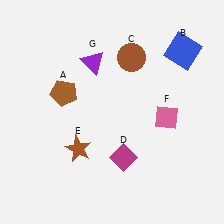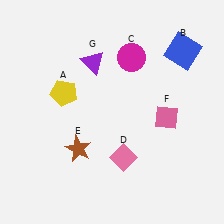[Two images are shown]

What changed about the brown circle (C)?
In Image 1, C is brown. In Image 2, it changed to magenta.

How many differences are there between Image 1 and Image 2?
There are 3 differences between the two images.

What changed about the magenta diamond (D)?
In Image 1, D is magenta. In Image 2, it changed to pink.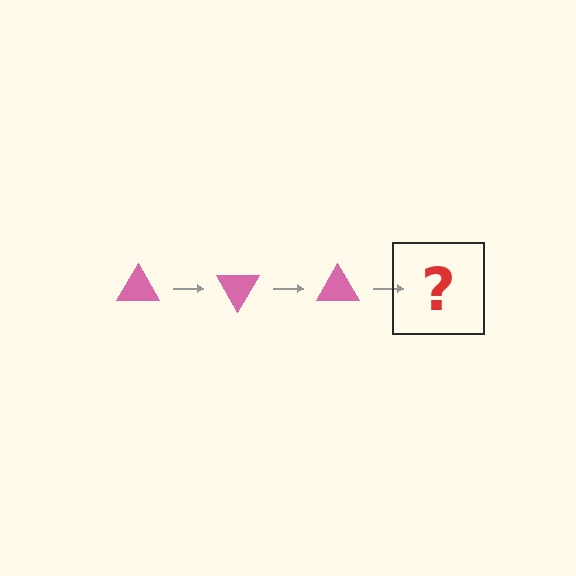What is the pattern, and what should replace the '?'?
The pattern is that the triangle rotates 60 degrees each step. The '?' should be a pink triangle rotated 180 degrees.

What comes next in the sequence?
The next element should be a pink triangle rotated 180 degrees.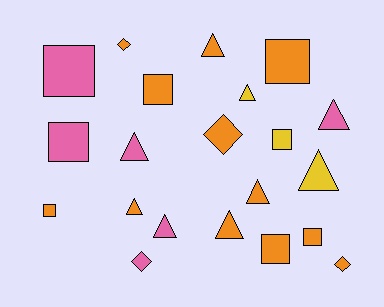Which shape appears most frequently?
Triangle, with 9 objects.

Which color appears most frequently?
Orange, with 12 objects.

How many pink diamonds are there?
There is 1 pink diamond.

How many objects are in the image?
There are 21 objects.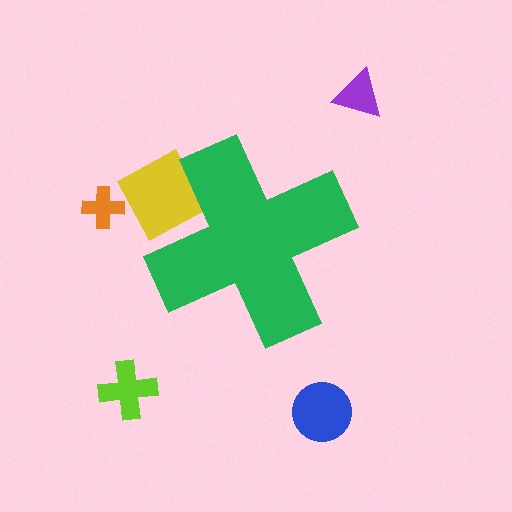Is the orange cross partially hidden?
No, the orange cross is fully visible.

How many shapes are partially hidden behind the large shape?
1 shape is partially hidden.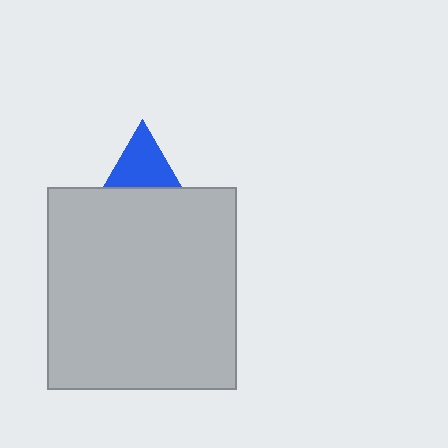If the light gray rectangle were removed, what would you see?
You would see the complete blue triangle.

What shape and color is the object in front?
The object in front is a light gray rectangle.